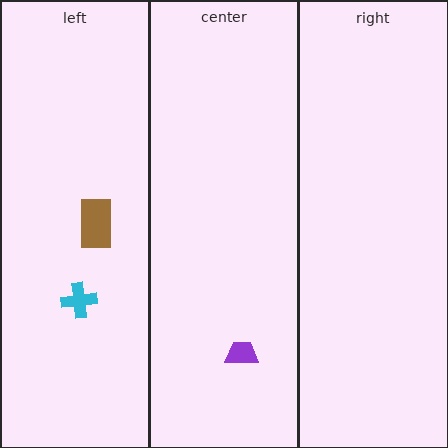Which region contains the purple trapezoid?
The center region.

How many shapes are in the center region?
1.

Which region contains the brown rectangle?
The left region.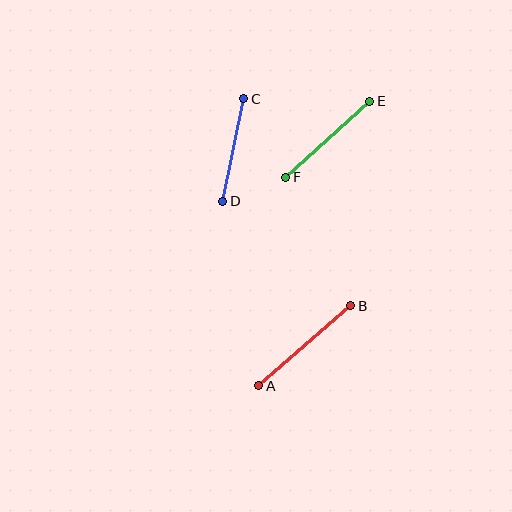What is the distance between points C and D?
The distance is approximately 104 pixels.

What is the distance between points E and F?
The distance is approximately 113 pixels.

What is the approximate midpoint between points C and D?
The midpoint is at approximately (233, 150) pixels.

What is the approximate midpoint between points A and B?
The midpoint is at approximately (305, 346) pixels.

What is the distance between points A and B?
The distance is approximately 122 pixels.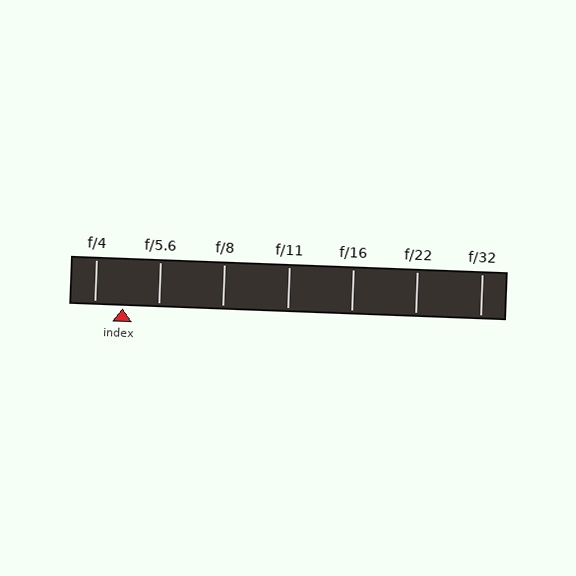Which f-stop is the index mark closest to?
The index mark is closest to f/4.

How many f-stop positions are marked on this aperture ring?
There are 7 f-stop positions marked.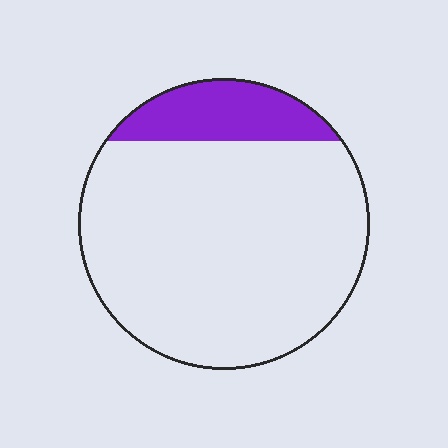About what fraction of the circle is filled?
About one sixth (1/6).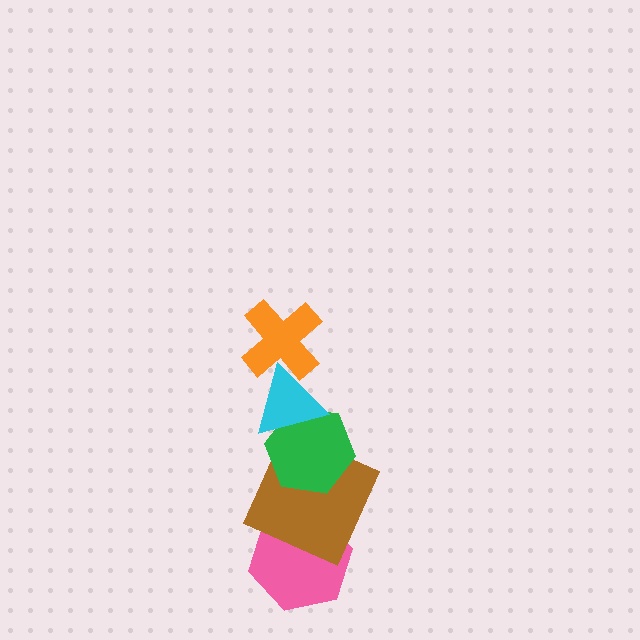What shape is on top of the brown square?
The green hexagon is on top of the brown square.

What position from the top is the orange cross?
The orange cross is 1st from the top.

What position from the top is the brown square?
The brown square is 4th from the top.